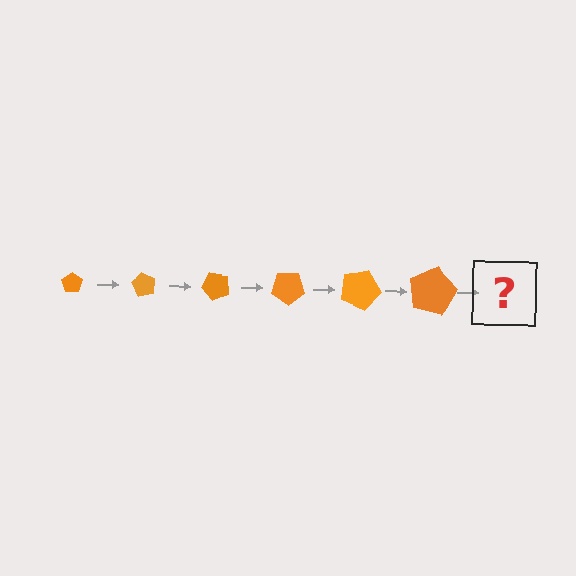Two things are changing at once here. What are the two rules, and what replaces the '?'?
The two rules are that the pentagon grows larger each step and it rotates 60 degrees each step. The '?' should be a pentagon, larger than the previous one and rotated 360 degrees from the start.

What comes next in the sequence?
The next element should be a pentagon, larger than the previous one and rotated 360 degrees from the start.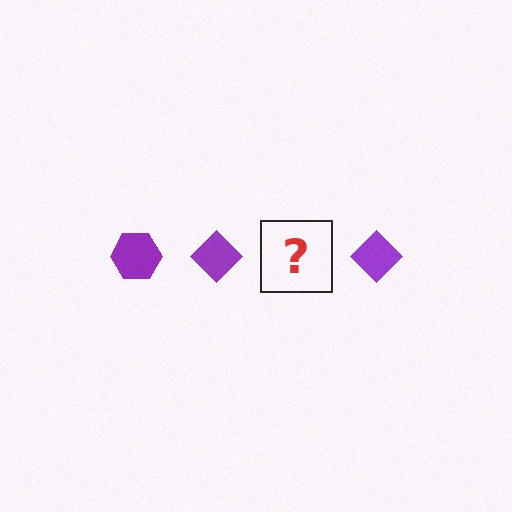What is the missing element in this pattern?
The missing element is a purple hexagon.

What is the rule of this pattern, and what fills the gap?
The rule is that the pattern cycles through hexagon, diamond shapes in purple. The gap should be filled with a purple hexagon.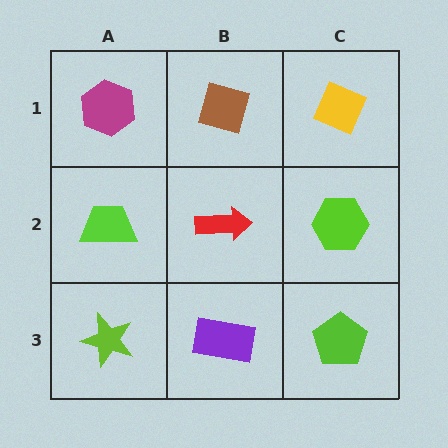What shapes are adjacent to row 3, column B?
A red arrow (row 2, column B), a lime star (row 3, column A), a lime pentagon (row 3, column C).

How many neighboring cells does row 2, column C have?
3.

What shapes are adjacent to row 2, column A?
A magenta hexagon (row 1, column A), a lime star (row 3, column A), a red arrow (row 2, column B).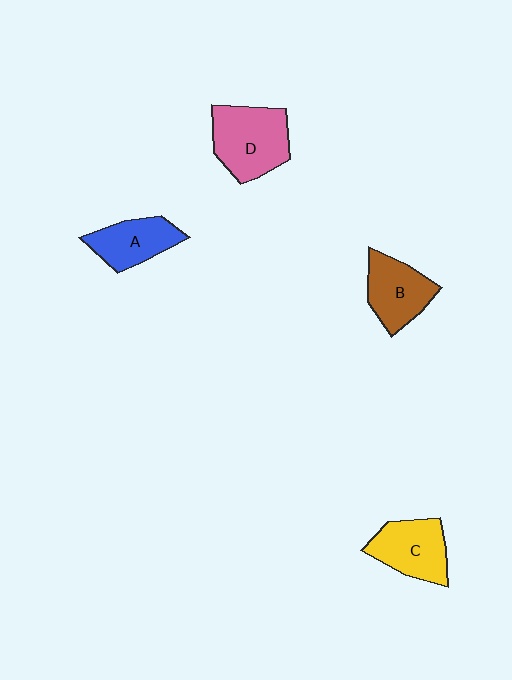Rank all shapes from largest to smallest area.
From largest to smallest: D (pink), C (yellow), B (brown), A (blue).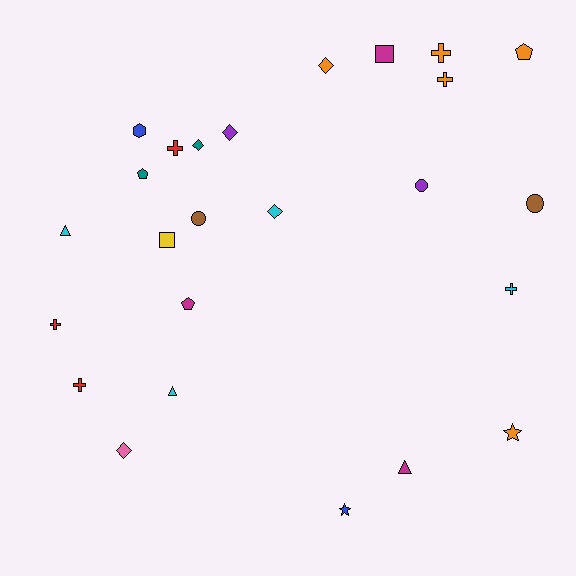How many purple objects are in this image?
There are 2 purple objects.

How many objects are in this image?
There are 25 objects.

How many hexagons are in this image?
There is 1 hexagon.